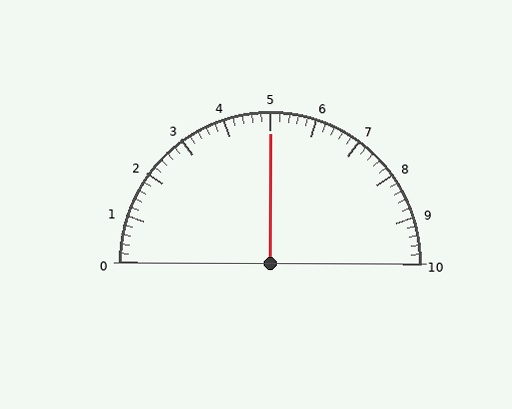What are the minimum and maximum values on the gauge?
The gauge ranges from 0 to 10.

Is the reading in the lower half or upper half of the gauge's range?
The reading is in the upper half of the range (0 to 10).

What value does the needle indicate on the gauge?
The needle indicates approximately 5.0.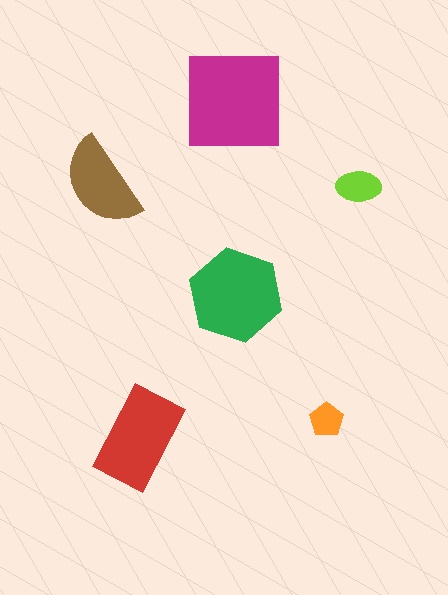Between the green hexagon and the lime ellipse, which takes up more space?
The green hexagon.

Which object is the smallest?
The orange pentagon.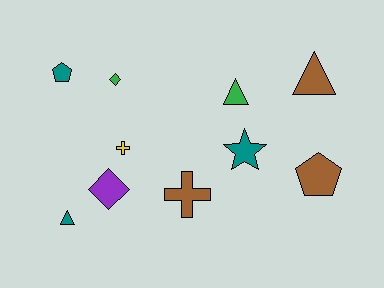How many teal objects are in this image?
There are 3 teal objects.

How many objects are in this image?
There are 10 objects.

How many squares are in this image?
There are no squares.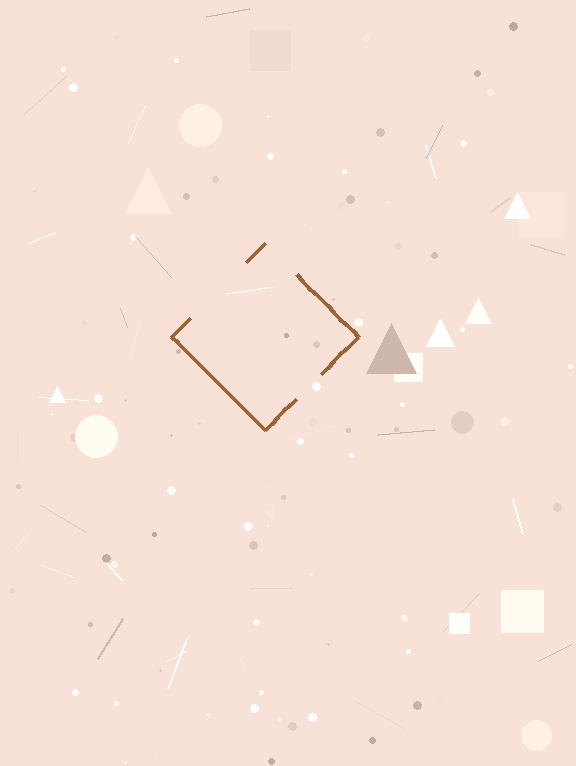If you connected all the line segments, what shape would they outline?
They would outline a diamond.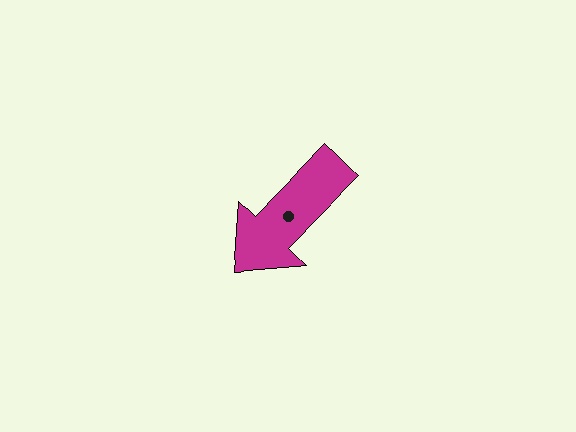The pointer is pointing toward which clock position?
Roughly 7 o'clock.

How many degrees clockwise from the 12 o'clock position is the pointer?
Approximately 224 degrees.